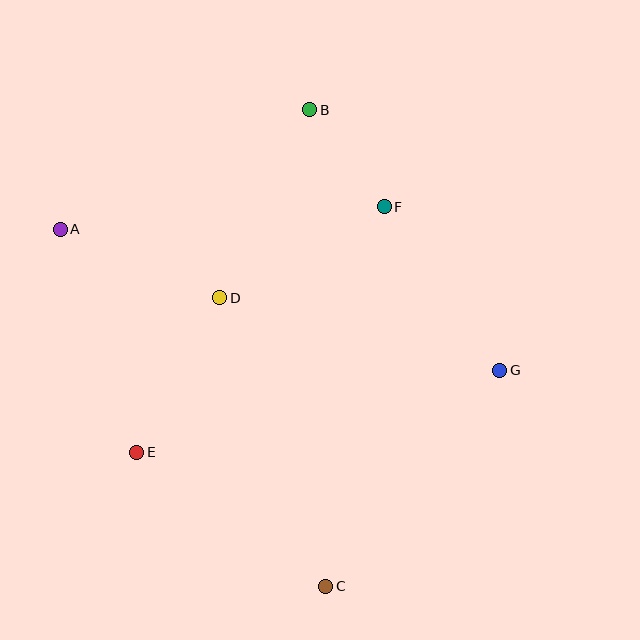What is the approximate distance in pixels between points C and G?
The distance between C and G is approximately 277 pixels.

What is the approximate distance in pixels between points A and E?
The distance between A and E is approximately 236 pixels.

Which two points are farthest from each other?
Points B and C are farthest from each other.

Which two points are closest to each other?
Points B and F are closest to each other.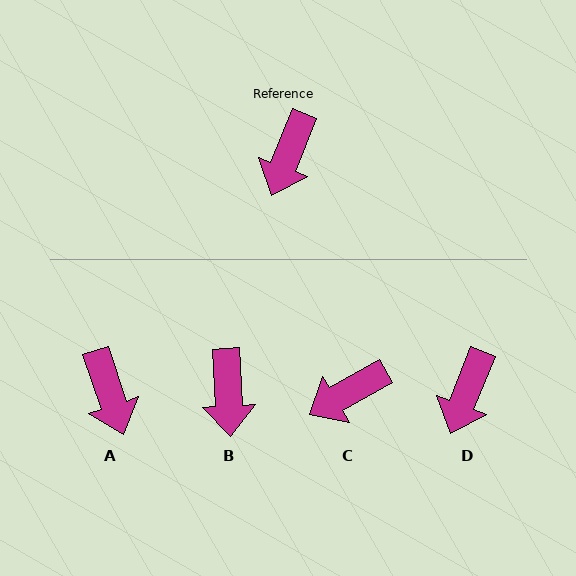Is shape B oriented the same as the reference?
No, it is off by about 25 degrees.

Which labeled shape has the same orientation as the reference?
D.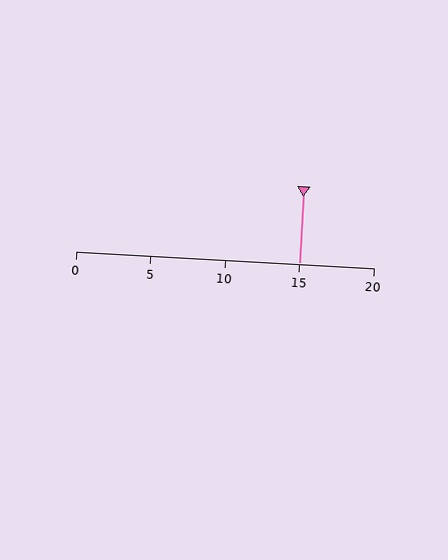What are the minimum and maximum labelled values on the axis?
The axis runs from 0 to 20.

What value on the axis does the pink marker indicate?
The marker indicates approximately 15.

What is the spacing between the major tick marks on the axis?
The major ticks are spaced 5 apart.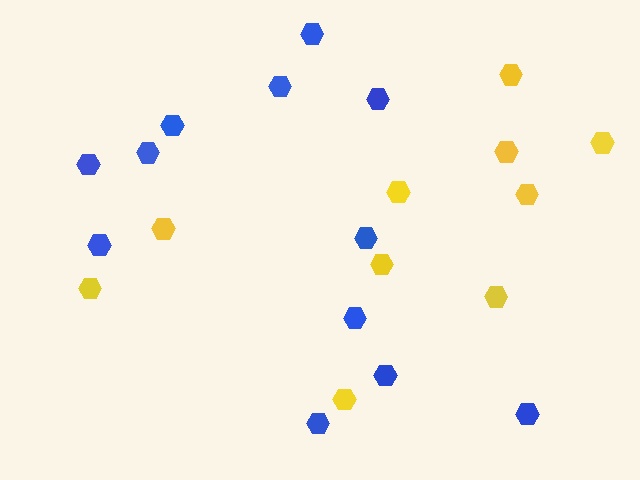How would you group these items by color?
There are 2 groups: one group of yellow hexagons (10) and one group of blue hexagons (12).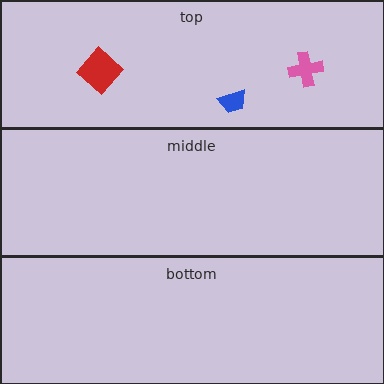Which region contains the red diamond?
The top region.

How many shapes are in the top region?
3.